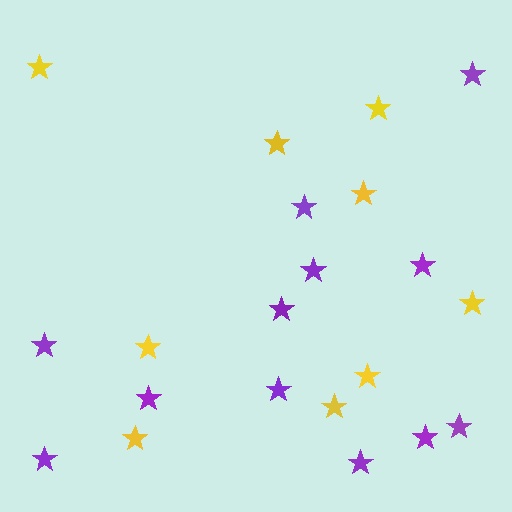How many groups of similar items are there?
There are 2 groups: one group of purple stars (12) and one group of yellow stars (9).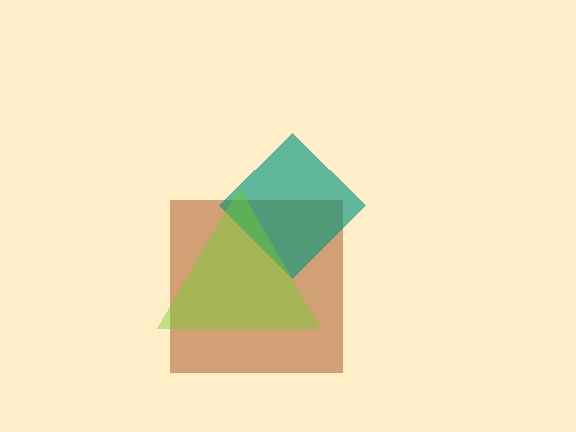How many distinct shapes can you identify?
There are 3 distinct shapes: a brown square, a teal diamond, a lime triangle.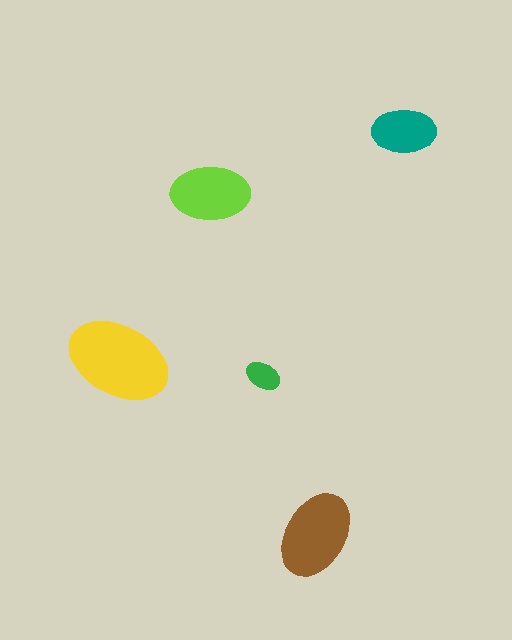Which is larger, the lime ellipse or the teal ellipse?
The lime one.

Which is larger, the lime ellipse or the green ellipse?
The lime one.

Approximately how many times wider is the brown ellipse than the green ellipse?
About 2.5 times wider.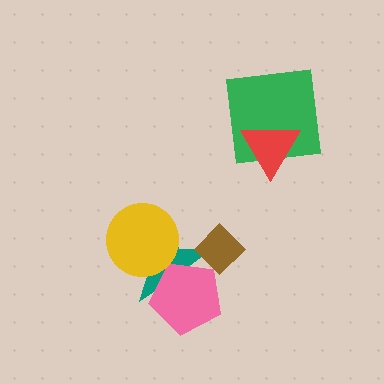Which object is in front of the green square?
The red triangle is in front of the green square.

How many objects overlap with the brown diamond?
1 object overlaps with the brown diamond.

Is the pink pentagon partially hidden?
No, no other shape covers it.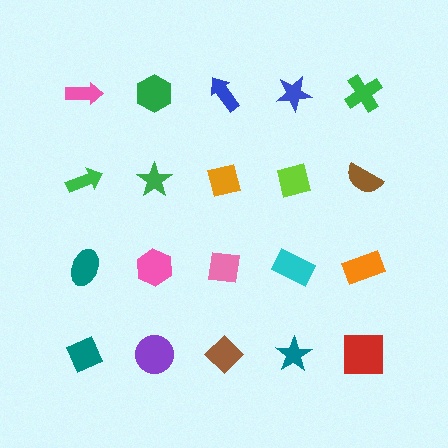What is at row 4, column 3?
A brown diamond.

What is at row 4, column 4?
A teal star.